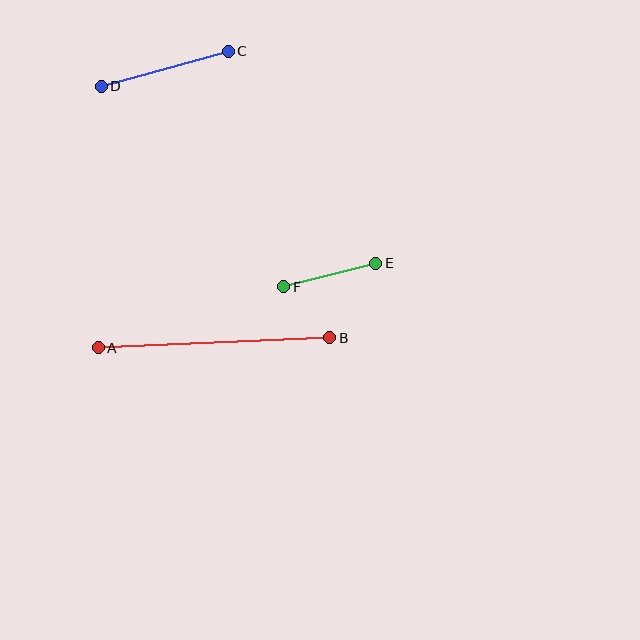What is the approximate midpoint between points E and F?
The midpoint is at approximately (330, 275) pixels.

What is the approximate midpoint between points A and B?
The midpoint is at approximately (214, 343) pixels.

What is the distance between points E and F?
The distance is approximately 95 pixels.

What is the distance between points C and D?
The distance is approximately 131 pixels.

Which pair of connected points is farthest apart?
Points A and B are farthest apart.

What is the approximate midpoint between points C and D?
The midpoint is at approximately (165, 69) pixels.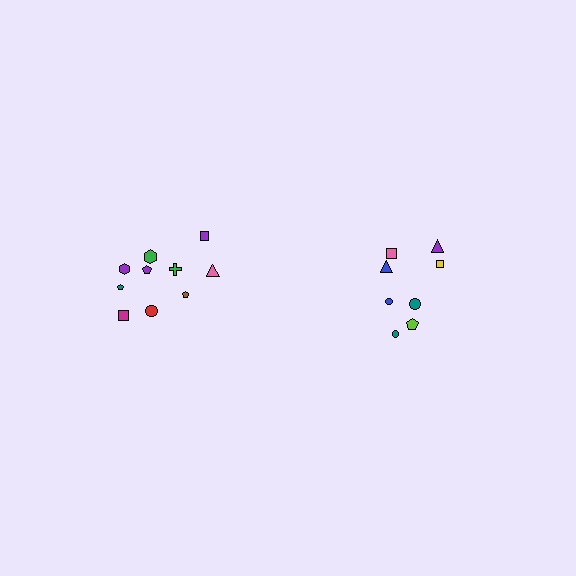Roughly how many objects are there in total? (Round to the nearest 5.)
Roughly 20 objects in total.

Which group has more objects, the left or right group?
The left group.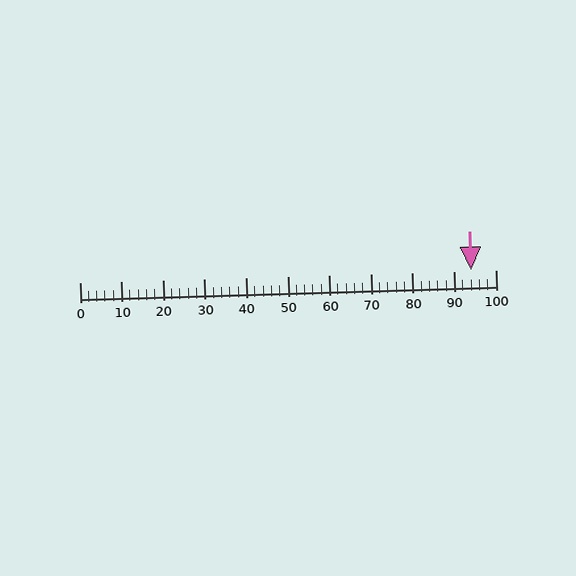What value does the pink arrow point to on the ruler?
The pink arrow points to approximately 94.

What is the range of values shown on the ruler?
The ruler shows values from 0 to 100.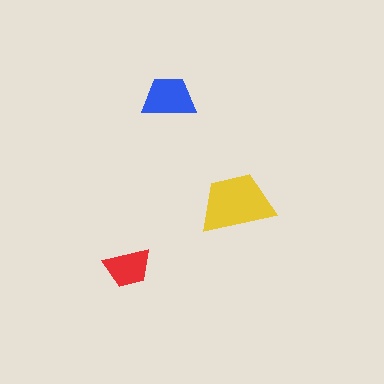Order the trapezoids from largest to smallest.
the yellow one, the blue one, the red one.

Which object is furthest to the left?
The red trapezoid is leftmost.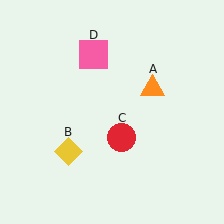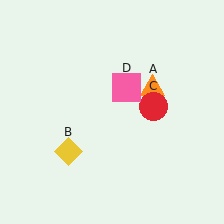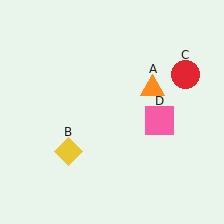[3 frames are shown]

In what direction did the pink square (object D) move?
The pink square (object D) moved down and to the right.